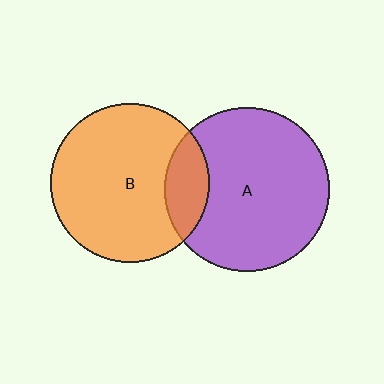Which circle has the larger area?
Circle A (purple).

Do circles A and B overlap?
Yes.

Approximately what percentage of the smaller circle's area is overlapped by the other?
Approximately 15%.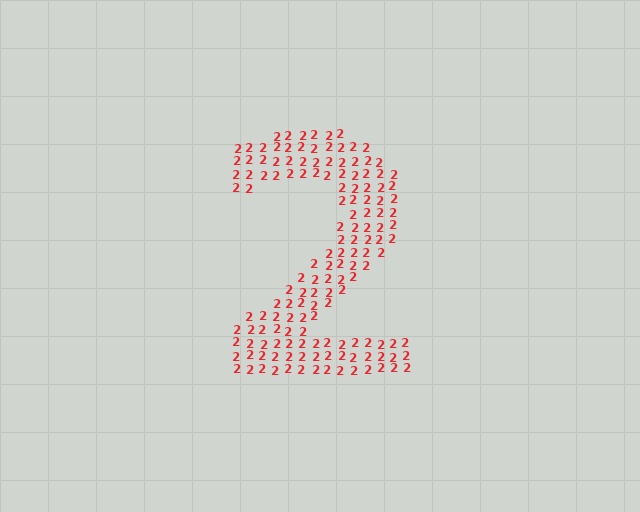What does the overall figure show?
The overall figure shows the digit 2.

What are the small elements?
The small elements are digit 2's.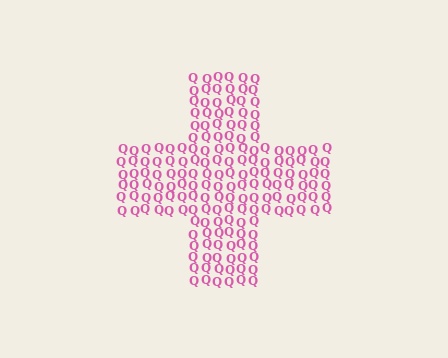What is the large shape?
The large shape is a cross.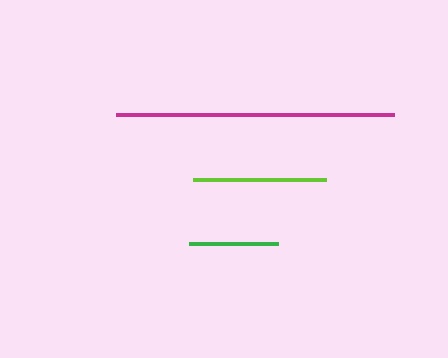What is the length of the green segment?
The green segment is approximately 88 pixels long.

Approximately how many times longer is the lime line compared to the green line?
The lime line is approximately 1.5 times the length of the green line.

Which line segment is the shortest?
The green line is the shortest at approximately 88 pixels.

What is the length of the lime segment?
The lime segment is approximately 133 pixels long.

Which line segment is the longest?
The magenta line is the longest at approximately 277 pixels.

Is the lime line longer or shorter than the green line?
The lime line is longer than the green line.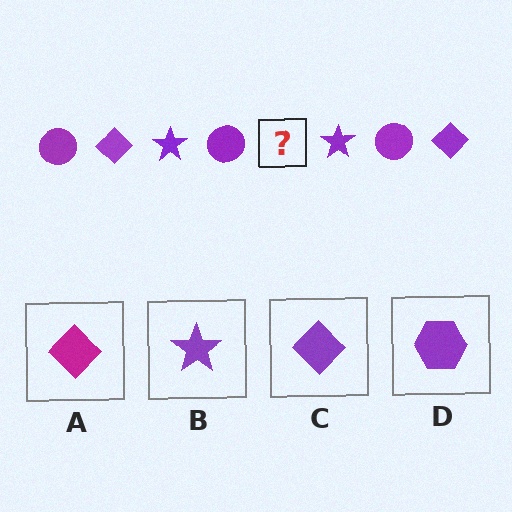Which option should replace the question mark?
Option C.